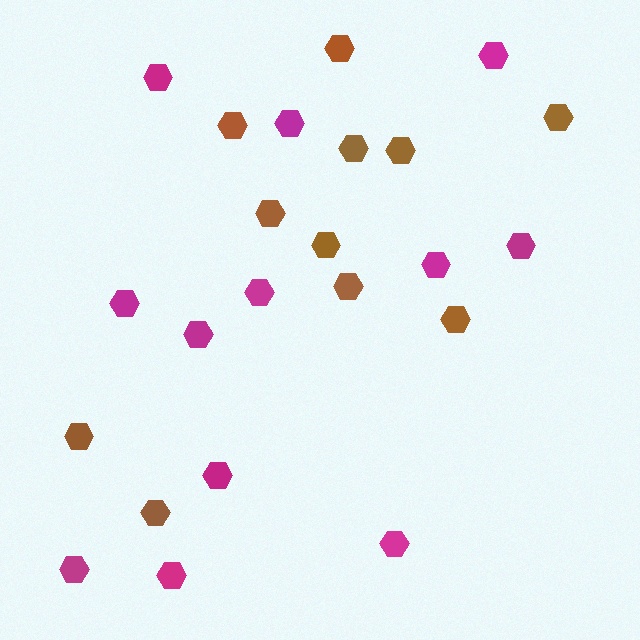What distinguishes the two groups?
There are 2 groups: one group of brown hexagons (11) and one group of magenta hexagons (12).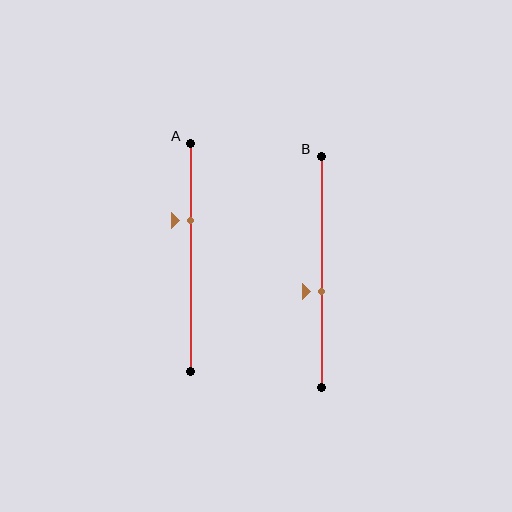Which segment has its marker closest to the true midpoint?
Segment B has its marker closest to the true midpoint.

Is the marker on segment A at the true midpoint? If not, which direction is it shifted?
No, the marker on segment A is shifted upward by about 16% of the segment length.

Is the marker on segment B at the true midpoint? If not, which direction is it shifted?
No, the marker on segment B is shifted downward by about 9% of the segment length.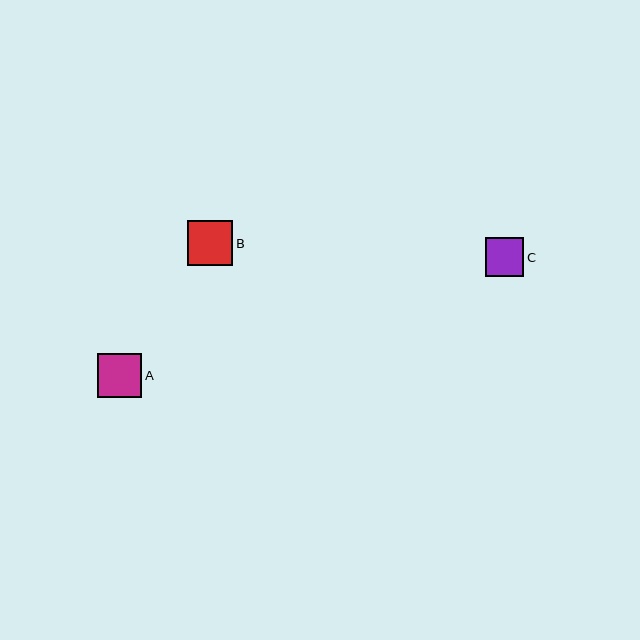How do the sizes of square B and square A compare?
Square B and square A are approximately the same size.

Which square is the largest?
Square B is the largest with a size of approximately 45 pixels.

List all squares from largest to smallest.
From largest to smallest: B, A, C.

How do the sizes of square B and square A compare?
Square B and square A are approximately the same size.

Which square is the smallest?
Square C is the smallest with a size of approximately 38 pixels.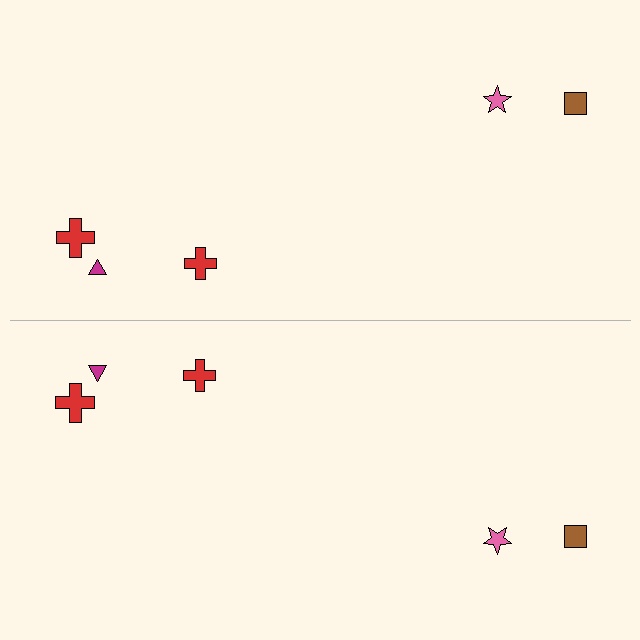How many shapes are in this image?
There are 10 shapes in this image.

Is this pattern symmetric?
Yes, this pattern has bilateral (reflection) symmetry.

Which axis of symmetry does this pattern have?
The pattern has a horizontal axis of symmetry running through the center of the image.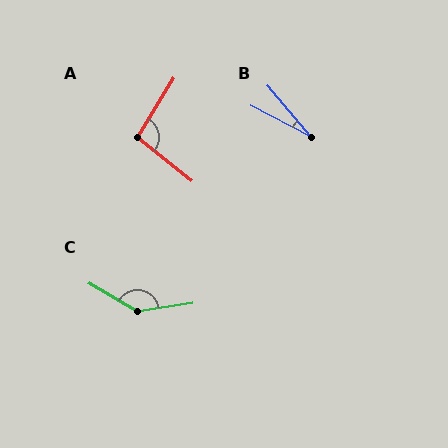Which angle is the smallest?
B, at approximately 22 degrees.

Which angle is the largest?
C, at approximately 140 degrees.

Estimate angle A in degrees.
Approximately 97 degrees.